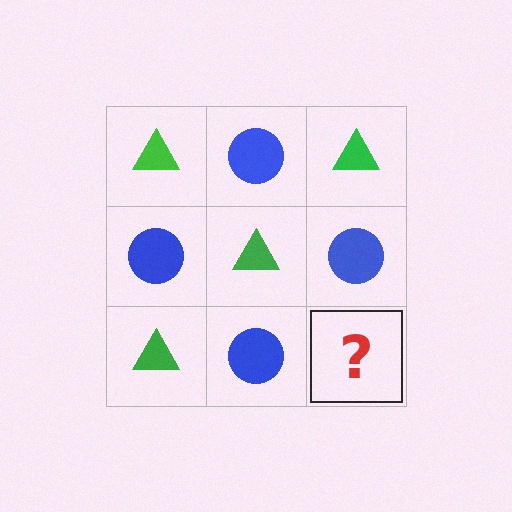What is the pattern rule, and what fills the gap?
The rule is that it alternates green triangle and blue circle in a checkerboard pattern. The gap should be filled with a green triangle.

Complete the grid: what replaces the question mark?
The question mark should be replaced with a green triangle.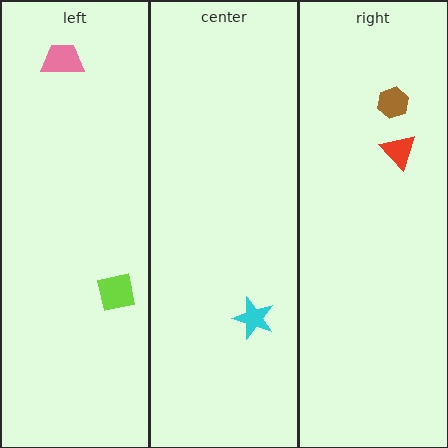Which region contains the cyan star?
The center region.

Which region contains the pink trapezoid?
The left region.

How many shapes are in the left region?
2.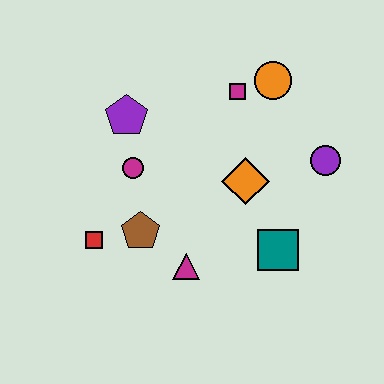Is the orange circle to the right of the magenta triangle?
Yes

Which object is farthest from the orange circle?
The red square is farthest from the orange circle.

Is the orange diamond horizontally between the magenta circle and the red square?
No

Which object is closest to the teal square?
The orange diamond is closest to the teal square.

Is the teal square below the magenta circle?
Yes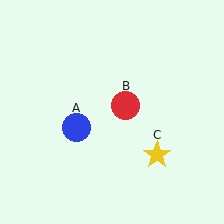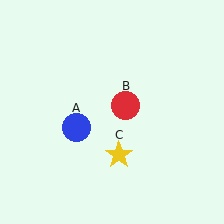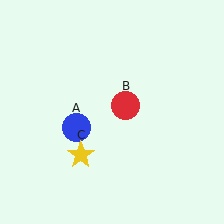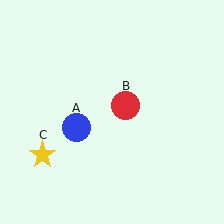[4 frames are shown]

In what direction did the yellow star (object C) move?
The yellow star (object C) moved left.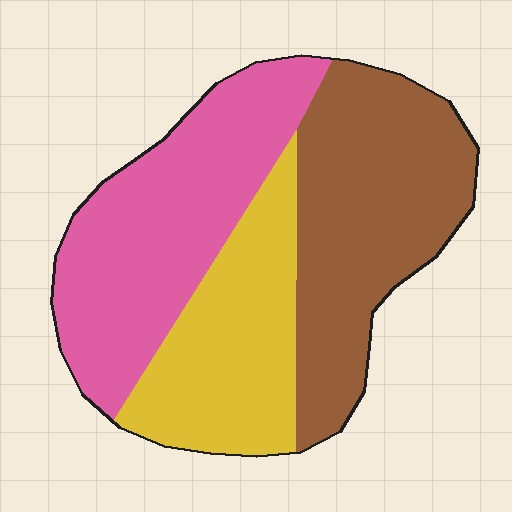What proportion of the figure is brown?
Brown covers around 35% of the figure.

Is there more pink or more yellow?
Pink.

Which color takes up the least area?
Yellow, at roughly 25%.